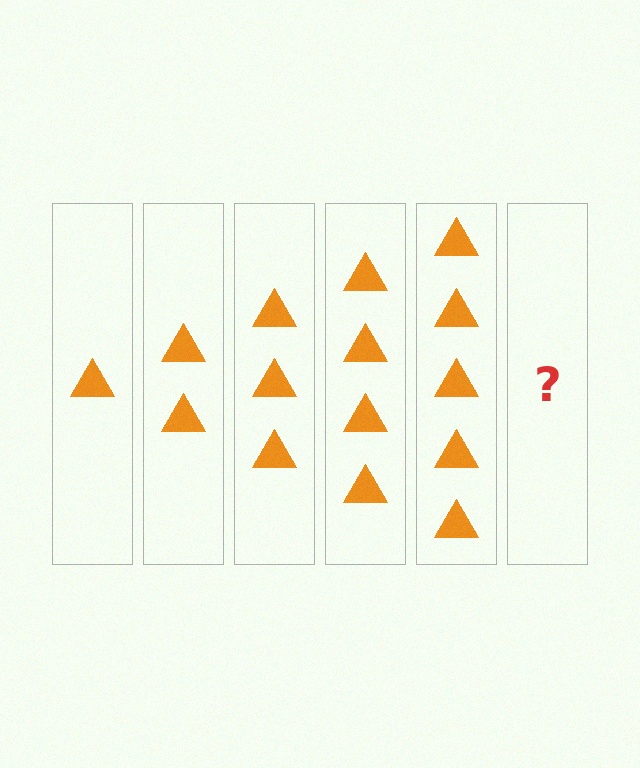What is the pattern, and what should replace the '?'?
The pattern is that each step adds one more triangle. The '?' should be 6 triangles.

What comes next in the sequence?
The next element should be 6 triangles.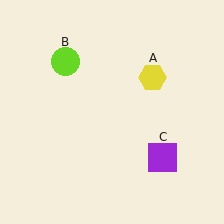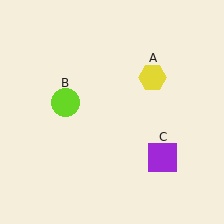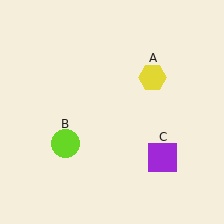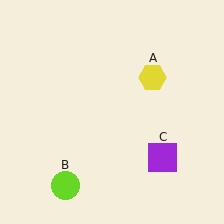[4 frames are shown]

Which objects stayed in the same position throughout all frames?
Yellow hexagon (object A) and purple square (object C) remained stationary.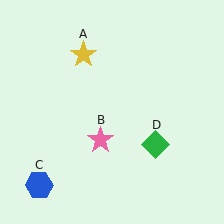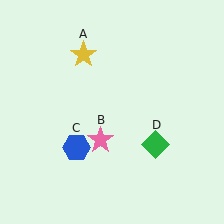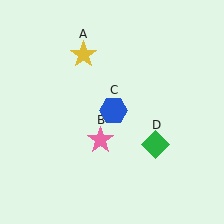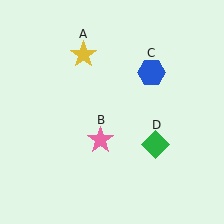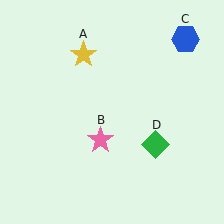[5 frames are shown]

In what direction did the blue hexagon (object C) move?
The blue hexagon (object C) moved up and to the right.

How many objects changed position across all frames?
1 object changed position: blue hexagon (object C).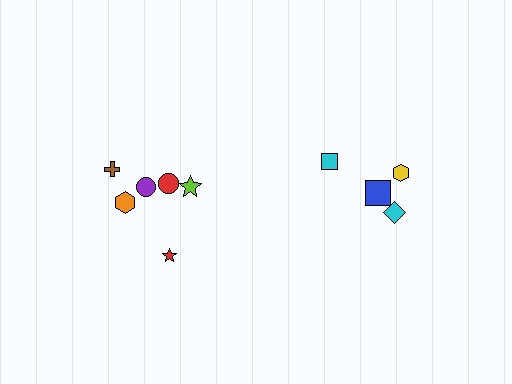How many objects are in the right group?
There are 4 objects.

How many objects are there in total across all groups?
There are 10 objects.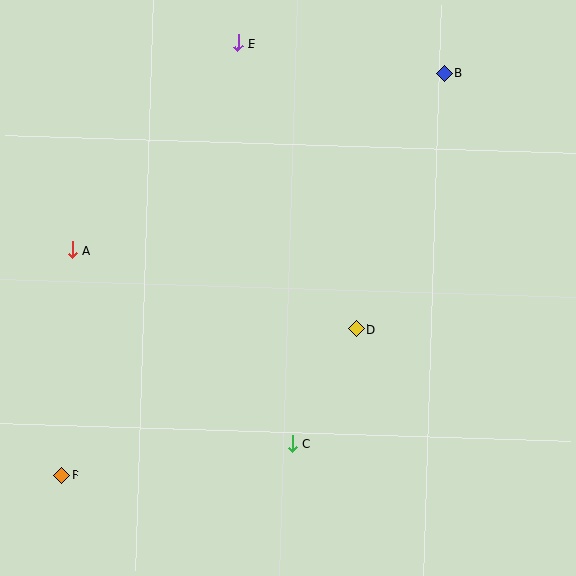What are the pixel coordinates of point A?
Point A is at (72, 250).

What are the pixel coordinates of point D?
Point D is at (356, 329).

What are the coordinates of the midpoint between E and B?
The midpoint between E and B is at (341, 58).